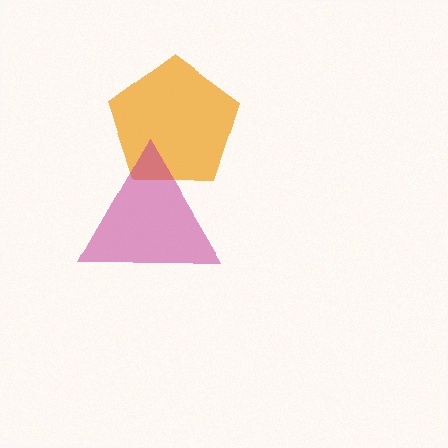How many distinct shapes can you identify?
There are 2 distinct shapes: an orange pentagon, a magenta triangle.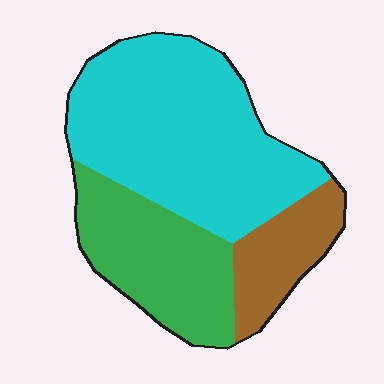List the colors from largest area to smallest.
From largest to smallest: cyan, green, brown.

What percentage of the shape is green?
Green covers 29% of the shape.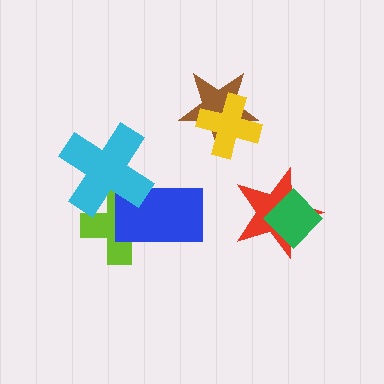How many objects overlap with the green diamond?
1 object overlaps with the green diamond.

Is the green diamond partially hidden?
No, no other shape covers it.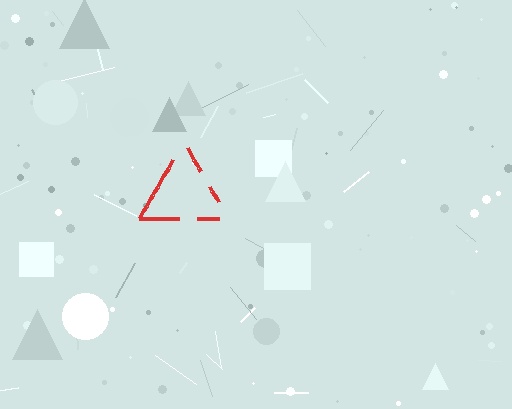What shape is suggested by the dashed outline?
The dashed outline suggests a triangle.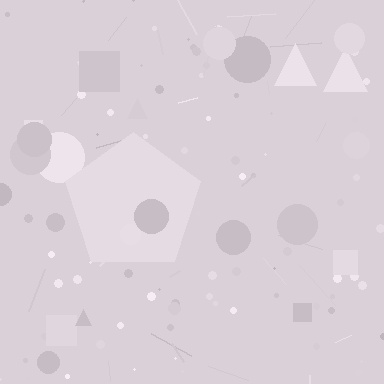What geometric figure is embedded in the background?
A pentagon is embedded in the background.